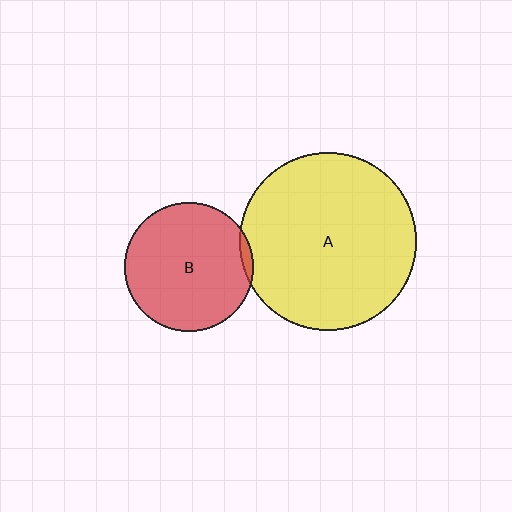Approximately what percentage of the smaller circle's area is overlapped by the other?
Approximately 5%.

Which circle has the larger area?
Circle A (yellow).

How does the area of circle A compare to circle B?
Approximately 1.9 times.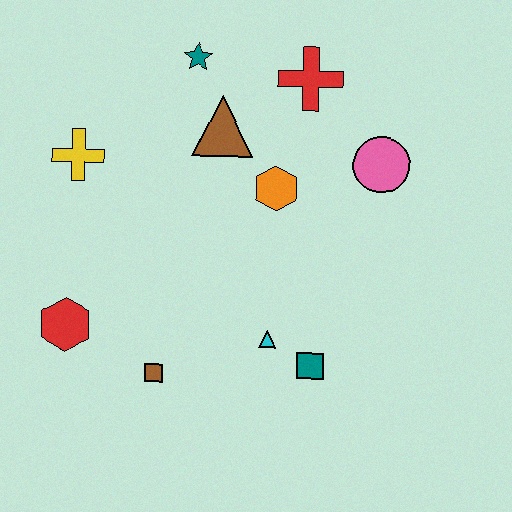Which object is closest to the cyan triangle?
The teal square is closest to the cyan triangle.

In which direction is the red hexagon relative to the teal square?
The red hexagon is to the left of the teal square.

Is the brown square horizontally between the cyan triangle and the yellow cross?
Yes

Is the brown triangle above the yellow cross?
Yes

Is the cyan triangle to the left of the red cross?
Yes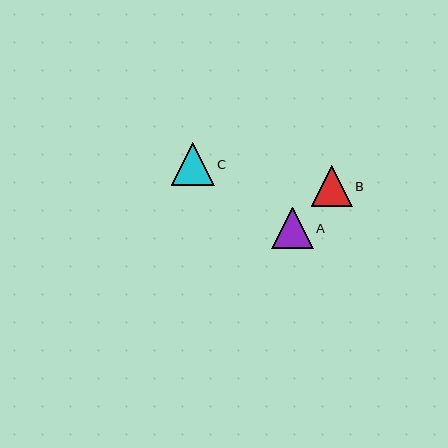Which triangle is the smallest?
Triangle B is the smallest with a size of approximately 41 pixels.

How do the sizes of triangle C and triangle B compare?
Triangle C and triangle B are approximately the same size.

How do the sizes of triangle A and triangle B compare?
Triangle A and triangle B are approximately the same size.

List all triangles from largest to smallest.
From largest to smallest: C, A, B.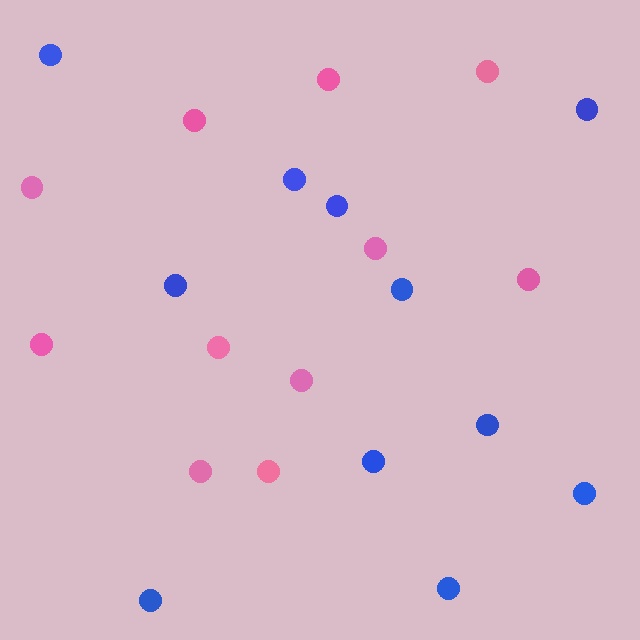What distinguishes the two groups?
There are 2 groups: one group of blue circles (11) and one group of pink circles (11).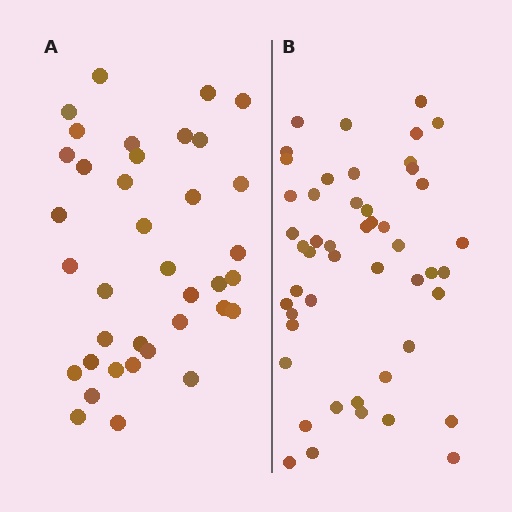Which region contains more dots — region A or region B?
Region B (the right region) has more dots.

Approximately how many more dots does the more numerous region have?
Region B has roughly 12 or so more dots than region A.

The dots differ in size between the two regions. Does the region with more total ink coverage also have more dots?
No. Region A has more total ink coverage because its dots are larger, but region B actually contains more individual dots. Total area can be misleading — the number of items is what matters here.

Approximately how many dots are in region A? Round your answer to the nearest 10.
About 40 dots. (The exact count is 37, which rounds to 40.)